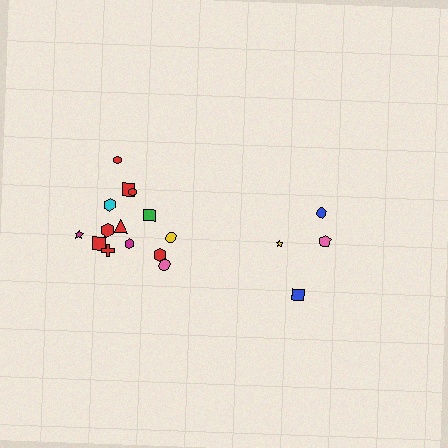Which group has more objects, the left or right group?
The left group.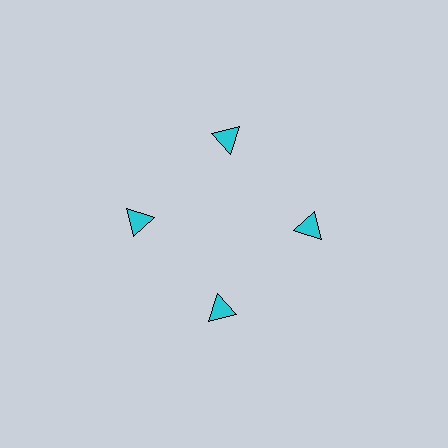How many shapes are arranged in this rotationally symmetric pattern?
There are 4 shapes, arranged in 4 groups of 1.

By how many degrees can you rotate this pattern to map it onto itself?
The pattern maps onto itself every 90 degrees of rotation.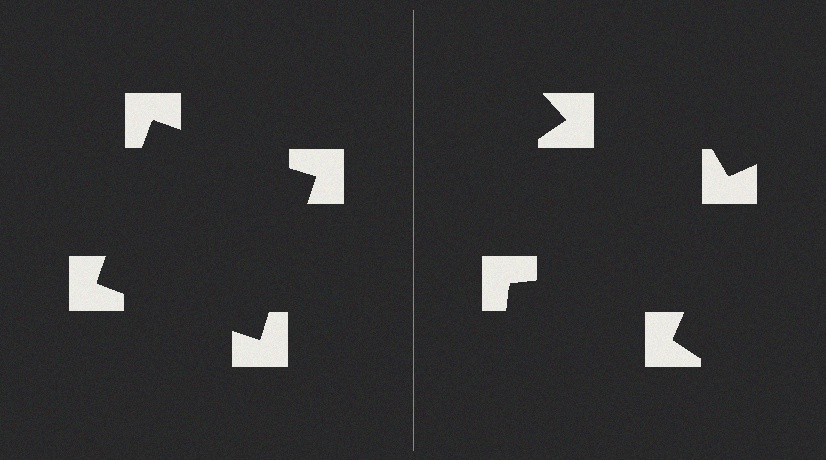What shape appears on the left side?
An illusory square.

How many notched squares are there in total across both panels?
8 — 4 on each side.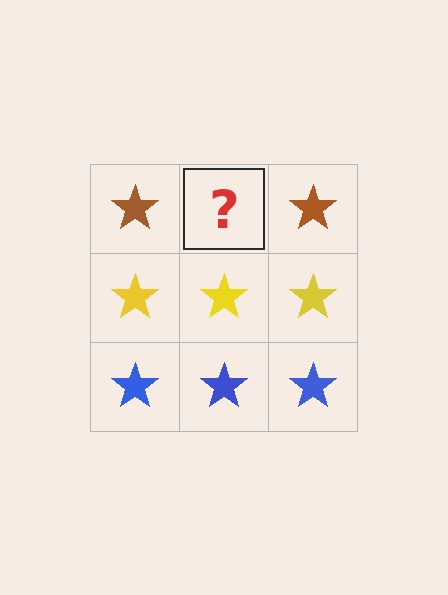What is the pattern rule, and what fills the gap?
The rule is that each row has a consistent color. The gap should be filled with a brown star.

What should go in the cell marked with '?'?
The missing cell should contain a brown star.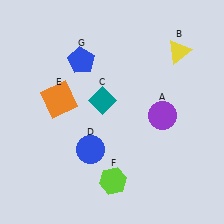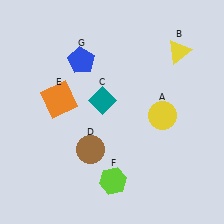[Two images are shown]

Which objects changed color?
A changed from purple to yellow. D changed from blue to brown.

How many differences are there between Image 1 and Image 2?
There are 2 differences between the two images.